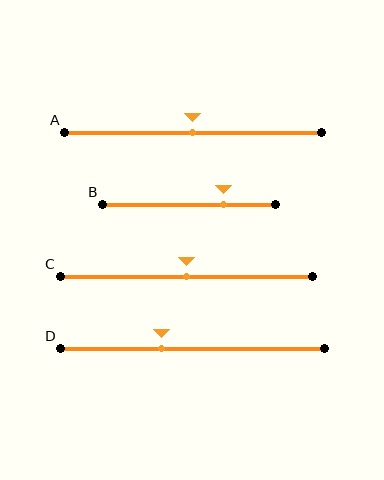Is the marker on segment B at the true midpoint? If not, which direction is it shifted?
No, the marker on segment B is shifted to the right by about 20% of the segment length.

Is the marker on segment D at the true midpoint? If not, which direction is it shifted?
No, the marker on segment D is shifted to the left by about 12% of the segment length.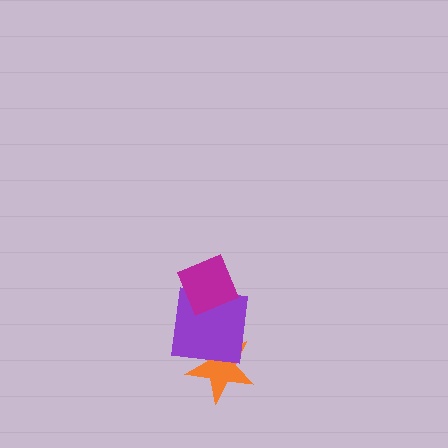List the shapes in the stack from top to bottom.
From top to bottom: the magenta diamond, the purple square, the orange star.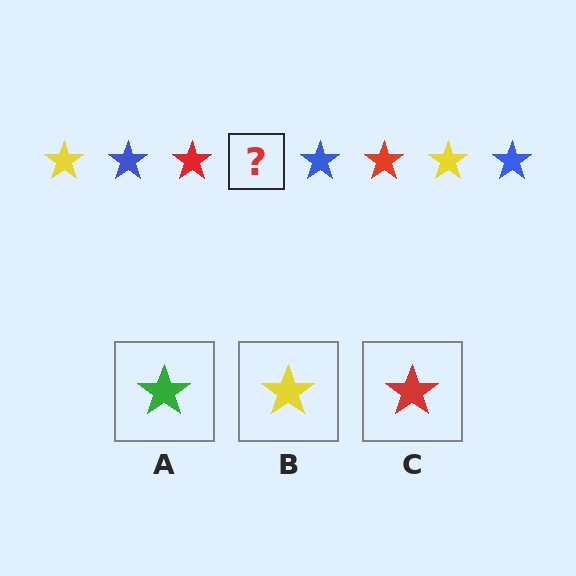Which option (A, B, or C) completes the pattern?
B.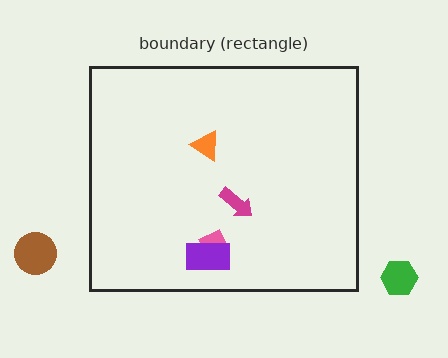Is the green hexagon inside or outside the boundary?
Outside.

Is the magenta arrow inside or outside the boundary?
Inside.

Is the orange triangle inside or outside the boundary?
Inside.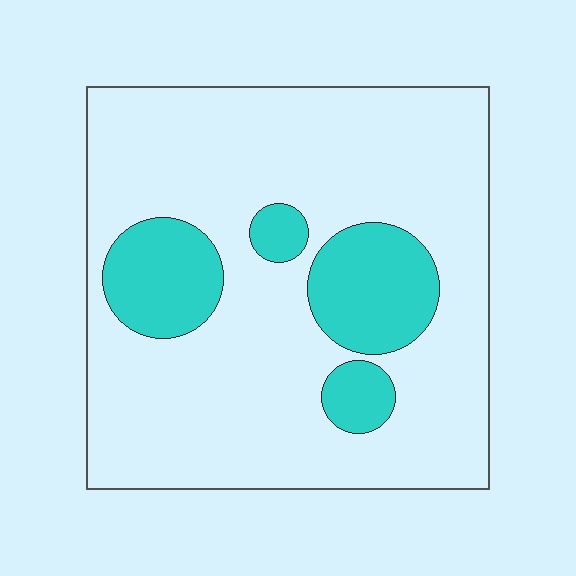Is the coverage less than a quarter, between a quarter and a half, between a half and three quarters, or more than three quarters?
Less than a quarter.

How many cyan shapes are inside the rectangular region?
4.